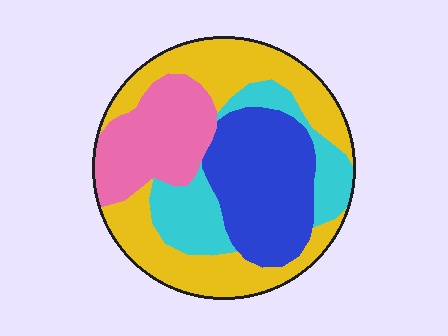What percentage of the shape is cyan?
Cyan takes up about one sixth (1/6) of the shape.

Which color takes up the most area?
Yellow, at roughly 35%.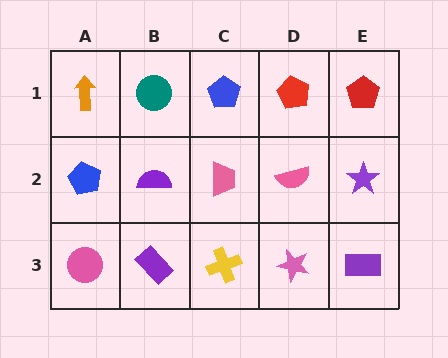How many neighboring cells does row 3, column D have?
3.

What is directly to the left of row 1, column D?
A blue pentagon.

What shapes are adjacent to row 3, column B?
A purple semicircle (row 2, column B), a pink circle (row 3, column A), a yellow cross (row 3, column C).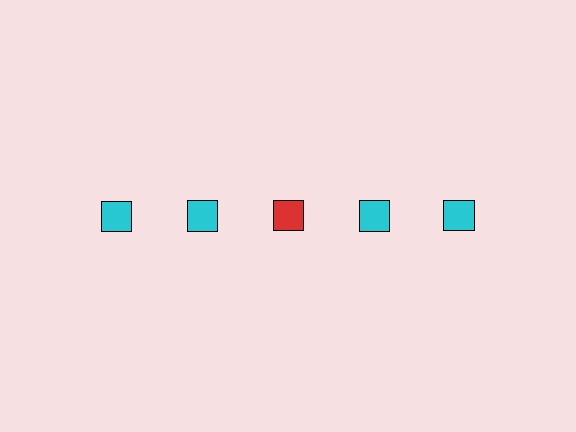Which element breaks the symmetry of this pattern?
The red square in the top row, center column breaks the symmetry. All other shapes are cyan squares.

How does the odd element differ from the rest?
It has a different color: red instead of cyan.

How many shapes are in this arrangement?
There are 5 shapes arranged in a grid pattern.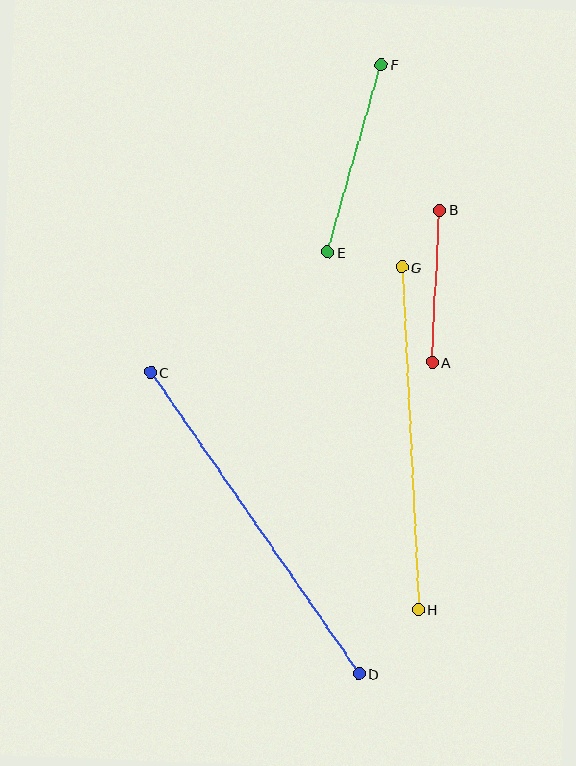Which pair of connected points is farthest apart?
Points C and D are farthest apart.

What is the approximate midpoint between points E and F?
The midpoint is at approximately (354, 158) pixels.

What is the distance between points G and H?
The distance is approximately 343 pixels.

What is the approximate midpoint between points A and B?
The midpoint is at approximately (436, 286) pixels.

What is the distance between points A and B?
The distance is approximately 152 pixels.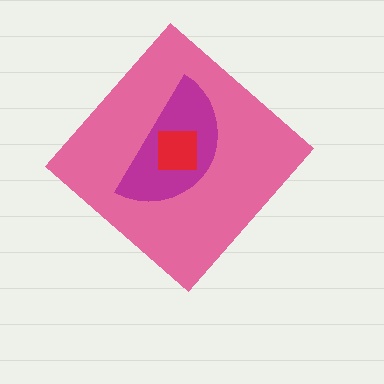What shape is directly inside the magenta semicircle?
The red square.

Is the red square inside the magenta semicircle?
Yes.